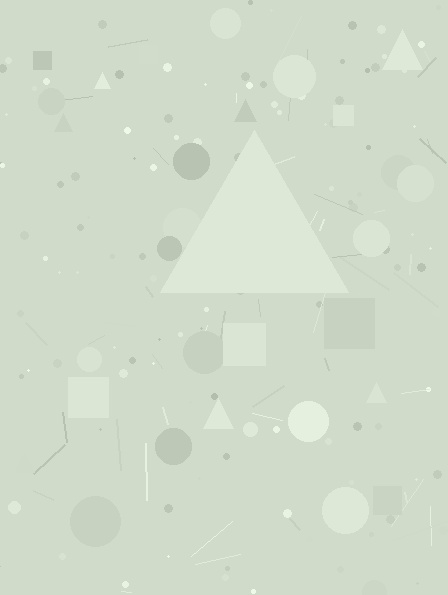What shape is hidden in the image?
A triangle is hidden in the image.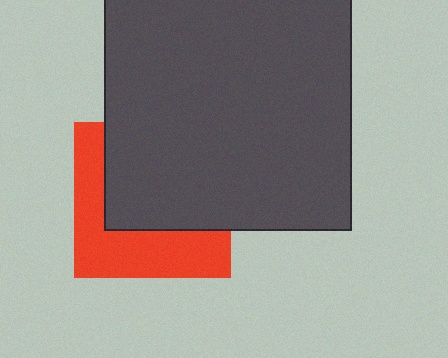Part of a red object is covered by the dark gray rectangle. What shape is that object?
It is a square.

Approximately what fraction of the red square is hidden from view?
Roughly 57% of the red square is hidden behind the dark gray rectangle.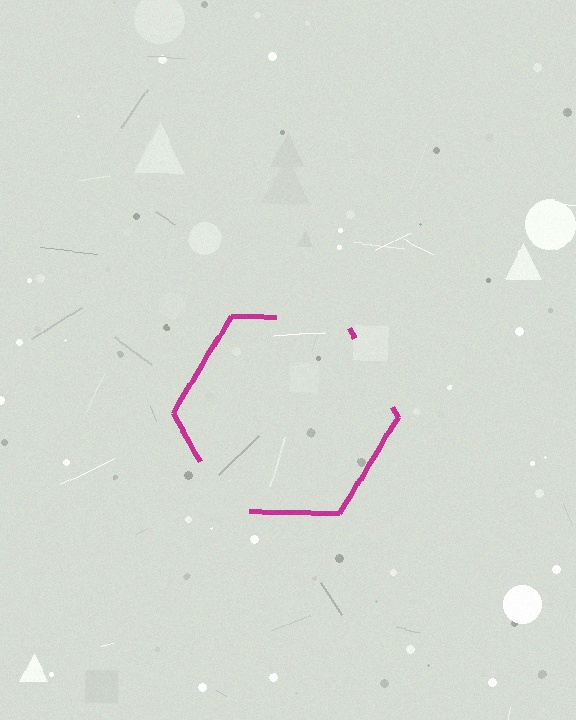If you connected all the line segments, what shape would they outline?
They would outline a hexagon.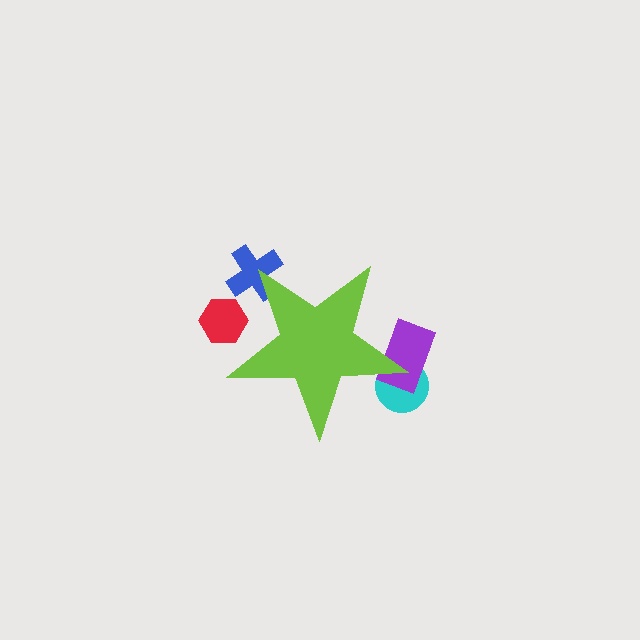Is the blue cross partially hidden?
Yes, the blue cross is partially hidden behind the lime star.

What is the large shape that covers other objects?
A lime star.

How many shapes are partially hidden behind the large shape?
4 shapes are partially hidden.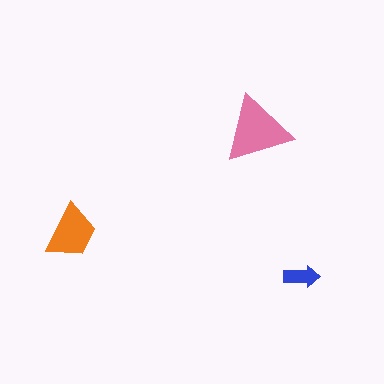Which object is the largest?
The pink triangle.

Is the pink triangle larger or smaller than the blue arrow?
Larger.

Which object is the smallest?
The blue arrow.